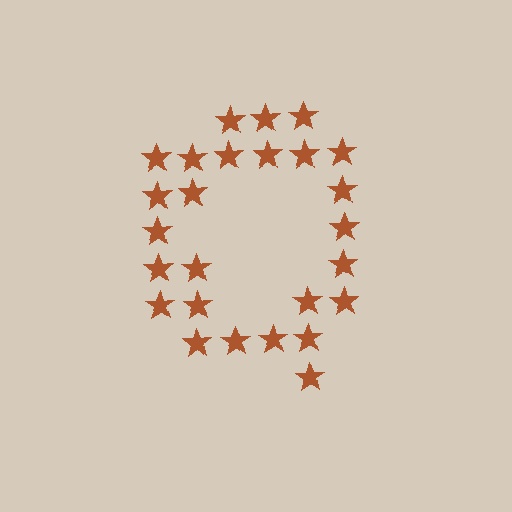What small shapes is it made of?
It is made of small stars.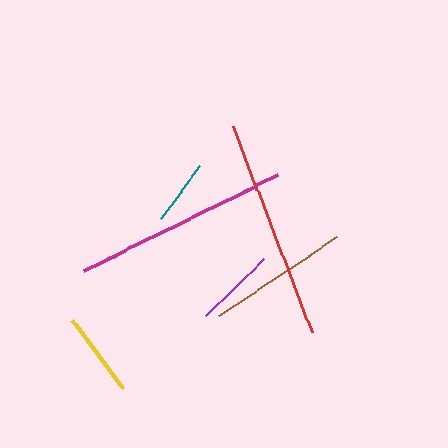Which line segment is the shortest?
The teal line is the shortest at approximately 66 pixels.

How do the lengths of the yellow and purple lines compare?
The yellow and purple lines are approximately the same length.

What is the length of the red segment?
The red segment is approximately 220 pixels long.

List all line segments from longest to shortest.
From longest to shortest: red, magenta, brown, yellow, purple, teal.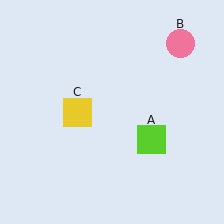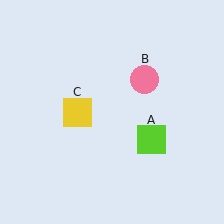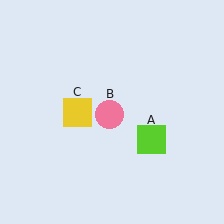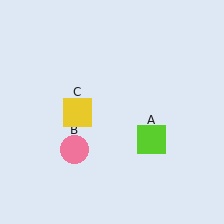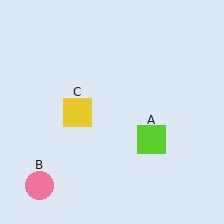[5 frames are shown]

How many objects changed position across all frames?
1 object changed position: pink circle (object B).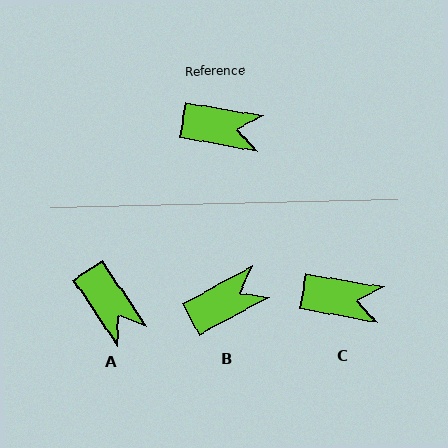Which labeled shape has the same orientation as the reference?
C.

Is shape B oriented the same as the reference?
No, it is off by about 39 degrees.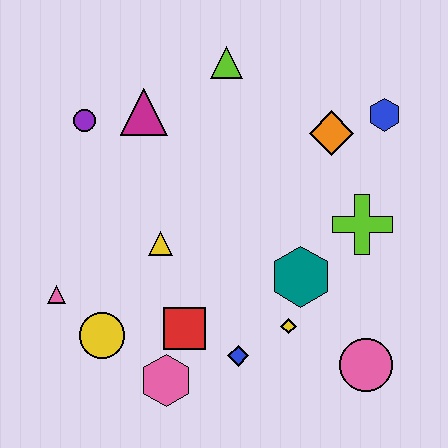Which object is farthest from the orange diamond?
The pink triangle is farthest from the orange diamond.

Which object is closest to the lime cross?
The teal hexagon is closest to the lime cross.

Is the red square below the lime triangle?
Yes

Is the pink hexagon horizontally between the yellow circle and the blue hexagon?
Yes